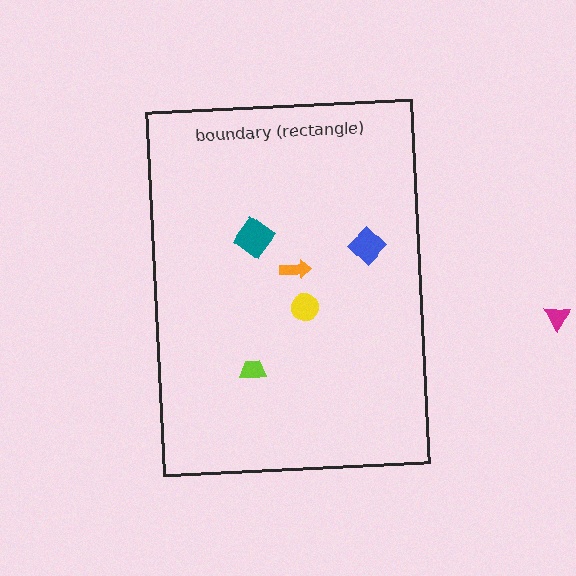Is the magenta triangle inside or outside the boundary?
Outside.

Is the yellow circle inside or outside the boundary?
Inside.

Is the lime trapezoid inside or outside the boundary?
Inside.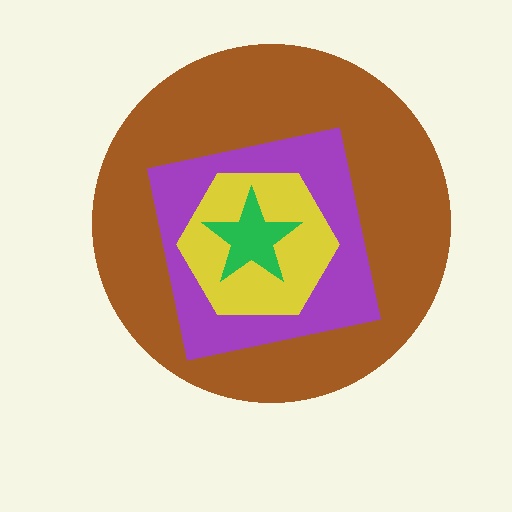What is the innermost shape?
The green star.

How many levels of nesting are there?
4.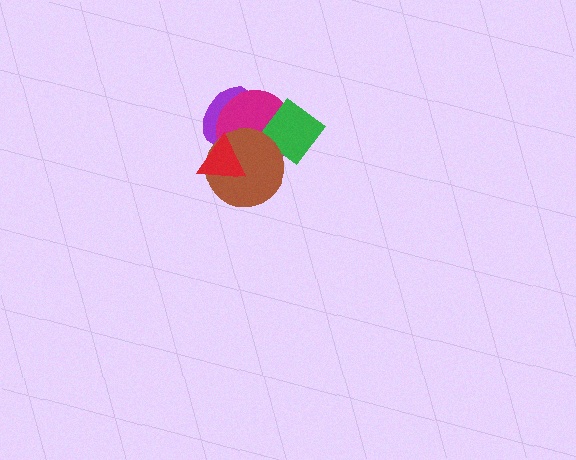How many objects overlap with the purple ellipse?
3 objects overlap with the purple ellipse.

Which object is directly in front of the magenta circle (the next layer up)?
The green diamond is directly in front of the magenta circle.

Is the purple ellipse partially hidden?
Yes, it is partially covered by another shape.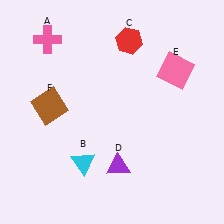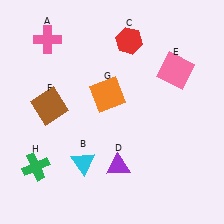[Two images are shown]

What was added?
An orange square (G), a green cross (H) were added in Image 2.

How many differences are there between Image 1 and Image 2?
There are 2 differences between the two images.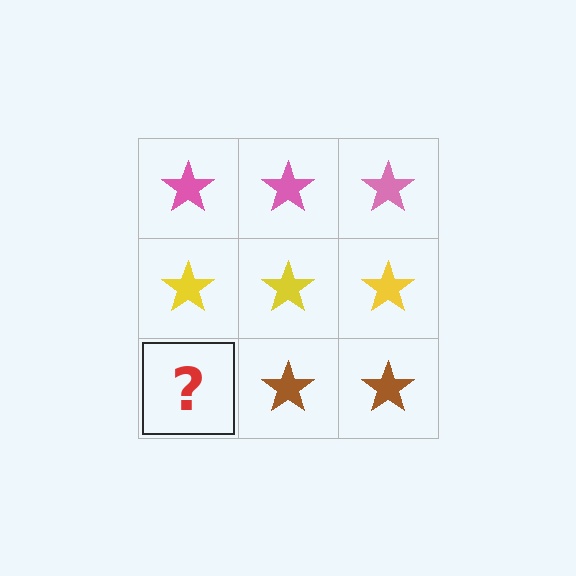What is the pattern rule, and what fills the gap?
The rule is that each row has a consistent color. The gap should be filled with a brown star.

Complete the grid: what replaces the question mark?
The question mark should be replaced with a brown star.